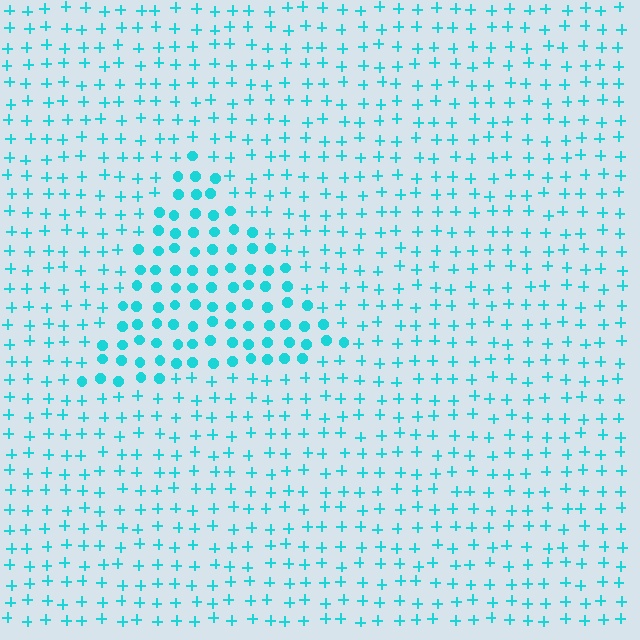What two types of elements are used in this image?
The image uses circles inside the triangle region and plus signs outside it.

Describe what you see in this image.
The image is filled with small cyan elements arranged in a uniform grid. A triangle-shaped region contains circles, while the surrounding area contains plus signs. The boundary is defined purely by the change in element shape.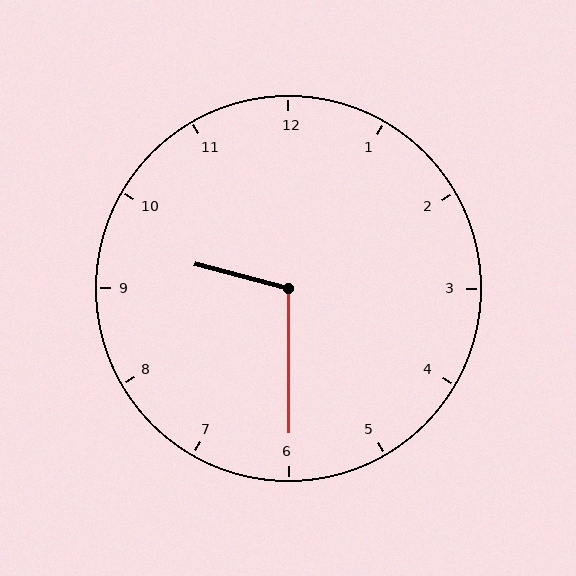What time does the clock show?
9:30.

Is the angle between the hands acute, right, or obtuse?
It is obtuse.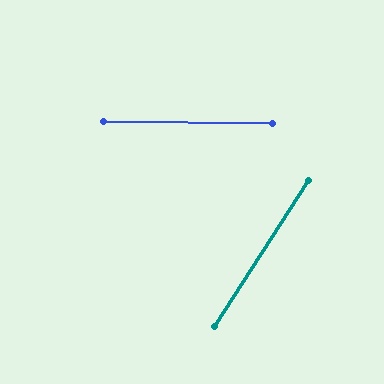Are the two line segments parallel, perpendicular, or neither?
Neither parallel nor perpendicular — they differ by about 58°.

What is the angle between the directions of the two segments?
Approximately 58 degrees.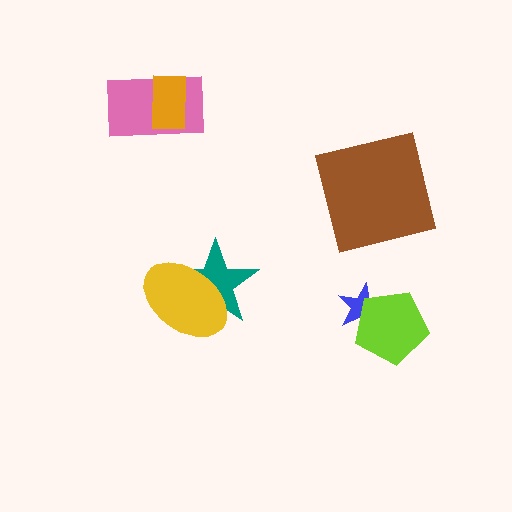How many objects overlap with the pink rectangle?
1 object overlaps with the pink rectangle.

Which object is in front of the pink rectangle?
The orange rectangle is in front of the pink rectangle.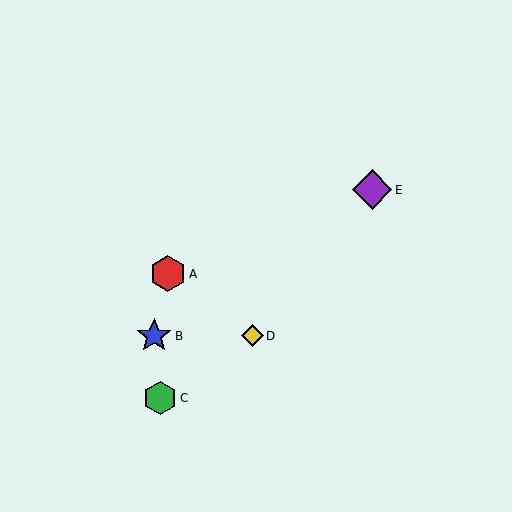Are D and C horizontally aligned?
No, D is at y≈336 and C is at y≈398.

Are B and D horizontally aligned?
Yes, both are at y≈336.